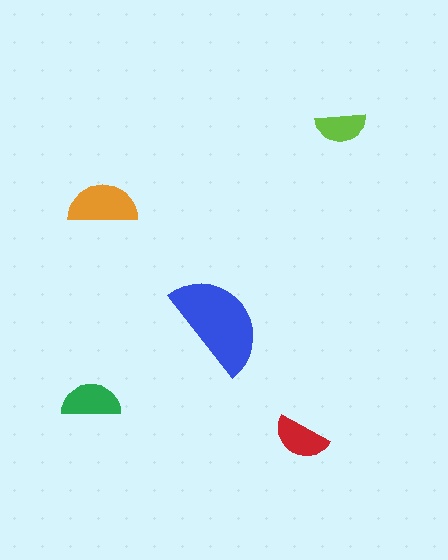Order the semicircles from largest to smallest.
the blue one, the orange one, the green one, the red one, the lime one.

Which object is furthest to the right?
The lime semicircle is rightmost.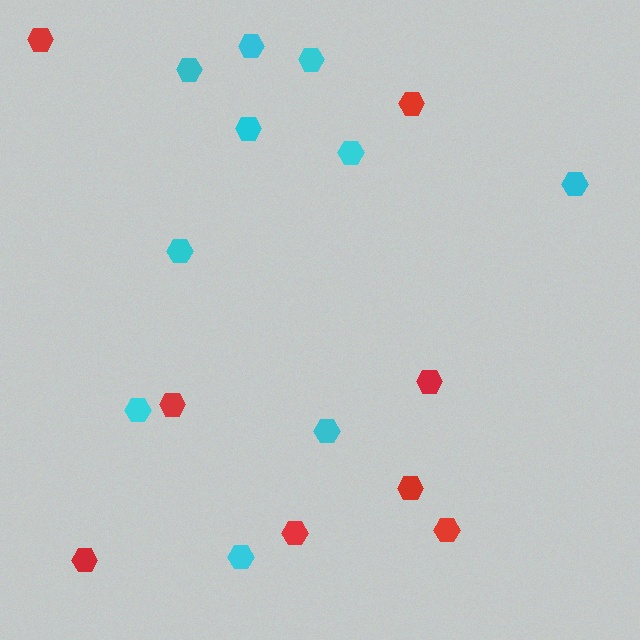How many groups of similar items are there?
There are 2 groups: one group of red hexagons (8) and one group of cyan hexagons (10).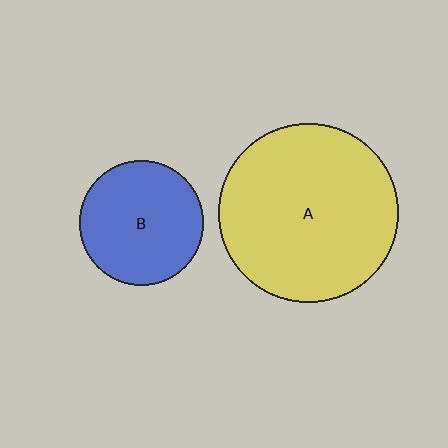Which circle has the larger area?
Circle A (yellow).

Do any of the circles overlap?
No, none of the circles overlap.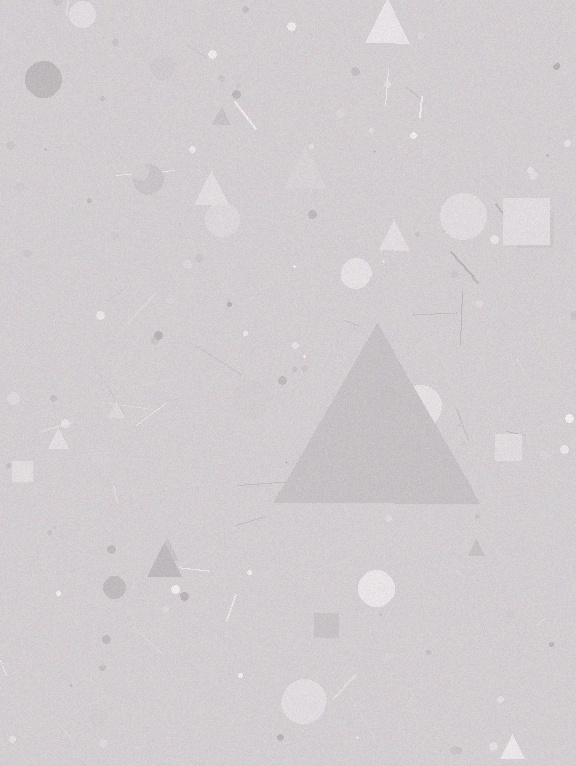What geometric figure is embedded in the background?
A triangle is embedded in the background.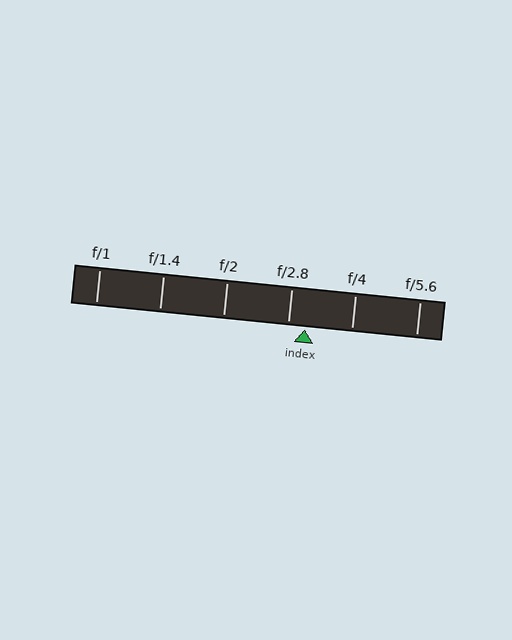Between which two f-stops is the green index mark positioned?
The index mark is between f/2.8 and f/4.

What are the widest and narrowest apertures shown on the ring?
The widest aperture shown is f/1 and the narrowest is f/5.6.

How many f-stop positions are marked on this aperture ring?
There are 6 f-stop positions marked.